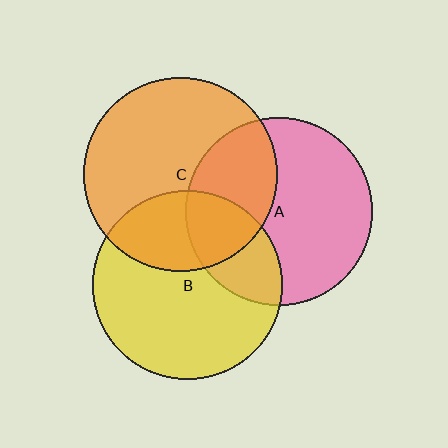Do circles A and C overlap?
Yes.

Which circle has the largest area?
Circle C (orange).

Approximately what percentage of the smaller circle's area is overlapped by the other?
Approximately 35%.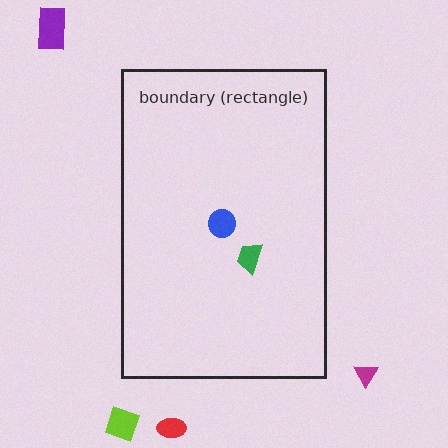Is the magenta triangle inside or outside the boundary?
Outside.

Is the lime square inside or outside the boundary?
Outside.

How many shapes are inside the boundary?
2 inside, 4 outside.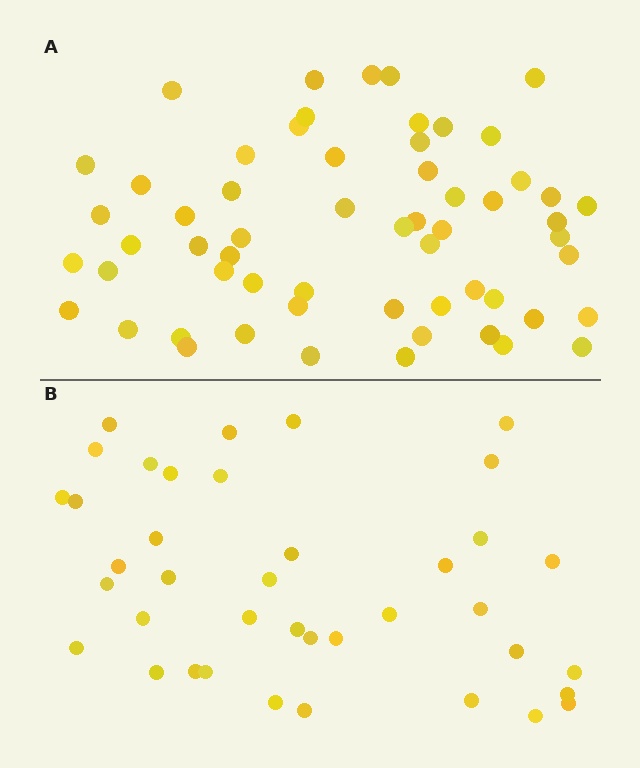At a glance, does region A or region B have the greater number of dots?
Region A (the top region) has more dots.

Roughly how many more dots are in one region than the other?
Region A has approximately 20 more dots than region B.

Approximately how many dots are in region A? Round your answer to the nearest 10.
About 60 dots. (The exact count is 59, which rounds to 60.)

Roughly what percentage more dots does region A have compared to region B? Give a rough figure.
About 50% more.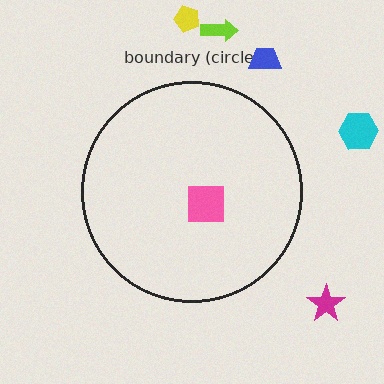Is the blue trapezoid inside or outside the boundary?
Outside.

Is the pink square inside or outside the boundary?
Inside.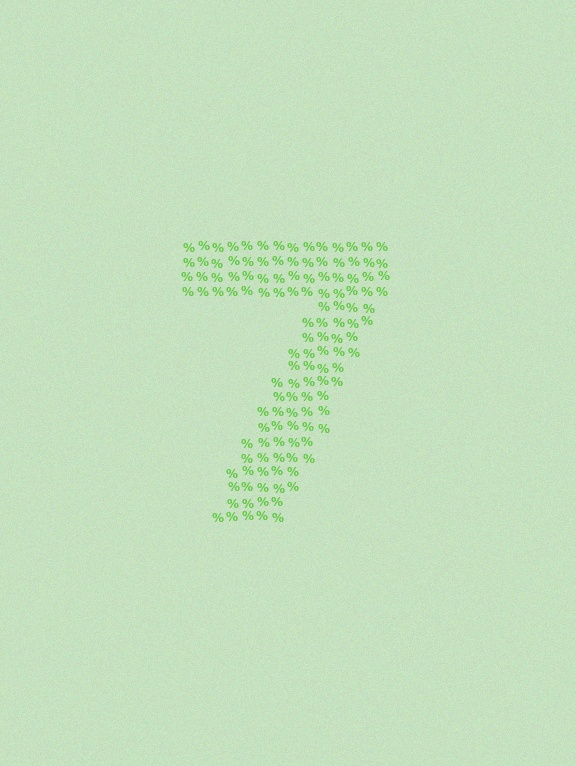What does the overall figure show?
The overall figure shows the digit 7.